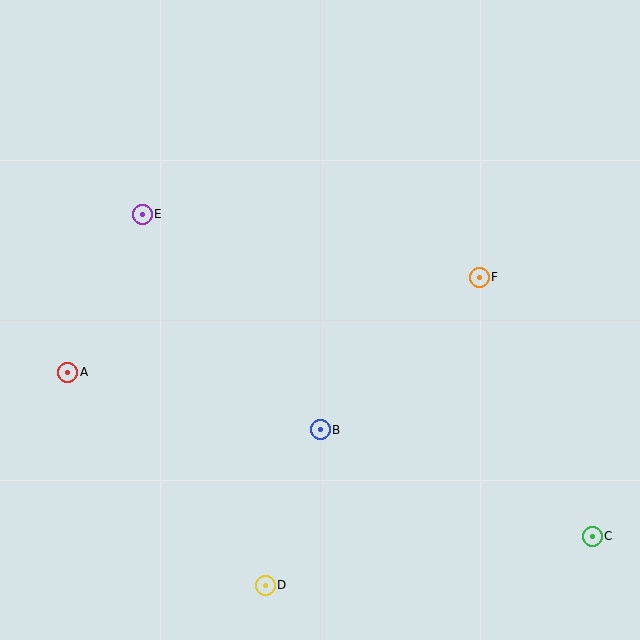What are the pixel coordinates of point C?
Point C is at (592, 536).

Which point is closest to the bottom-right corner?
Point C is closest to the bottom-right corner.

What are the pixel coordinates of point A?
Point A is at (68, 372).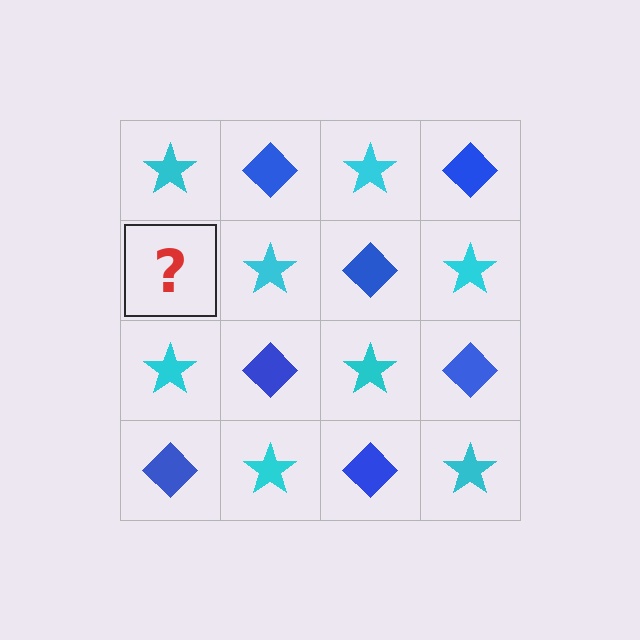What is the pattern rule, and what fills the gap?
The rule is that it alternates cyan star and blue diamond in a checkerboard pattern. The gap should be filled with a blue diamond.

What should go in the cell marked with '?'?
The missing cell should contain a blue diamond.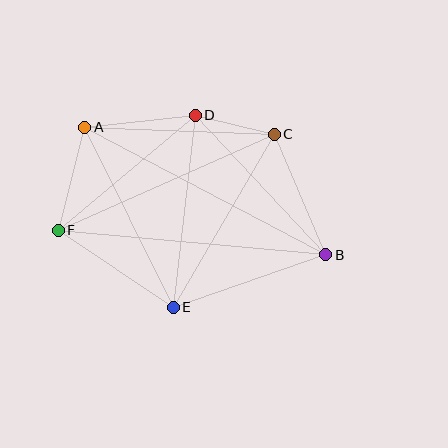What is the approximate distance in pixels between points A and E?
The distance between A and E is approximately 201 pixels.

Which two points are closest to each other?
Points C and D are closest to each other.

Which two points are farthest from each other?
Points A and B are farthest from each other.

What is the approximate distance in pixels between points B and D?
The distance between B and D is approximately 191 pixels.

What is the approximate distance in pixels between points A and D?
The distance between A and D is approximately 111 pixels.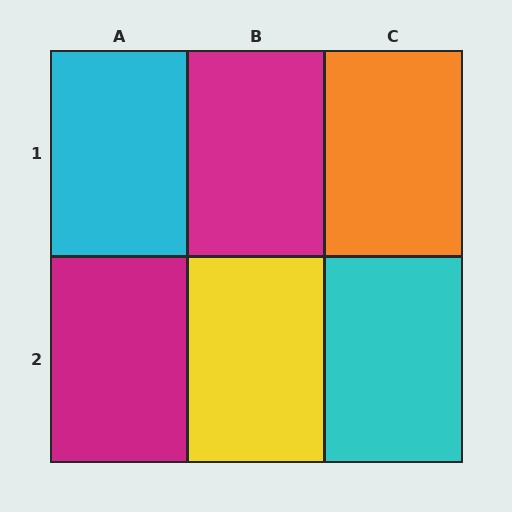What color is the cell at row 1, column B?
Magenta.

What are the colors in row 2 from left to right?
Magenta, yellow, cyan.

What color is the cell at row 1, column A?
Cyan.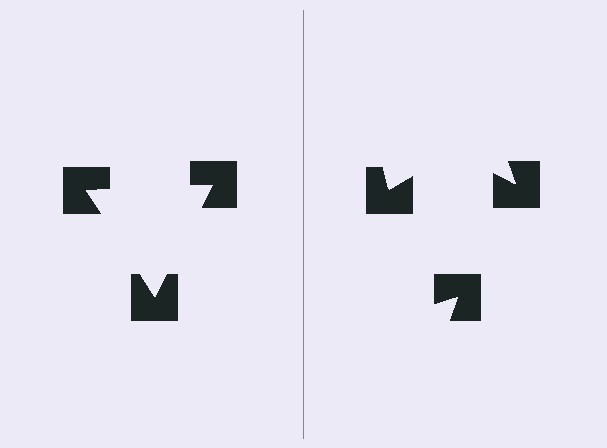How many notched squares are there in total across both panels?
6 — 3 on each side.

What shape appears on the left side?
An illusory triangle.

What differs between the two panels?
The notched squares are positioned identically on both sides; only the wedge orientations differ. On the left they align to a triangle; on the right they are misaligned.